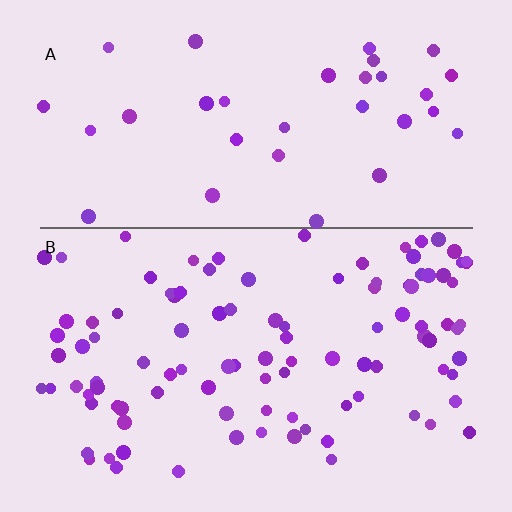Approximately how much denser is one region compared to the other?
Approximately 2.9× — region B over region A.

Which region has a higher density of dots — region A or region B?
B (the bottom).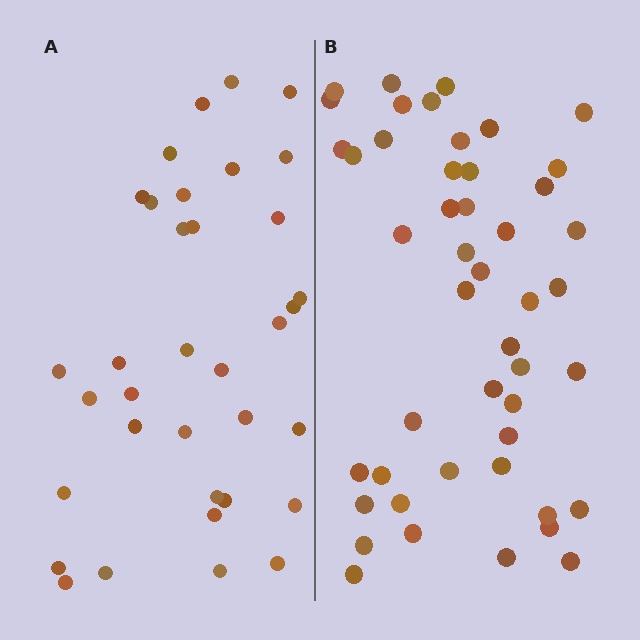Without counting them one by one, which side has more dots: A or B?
Region B (the right region) has more dots.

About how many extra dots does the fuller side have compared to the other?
Region B has roughly 12 or so more dots than region A.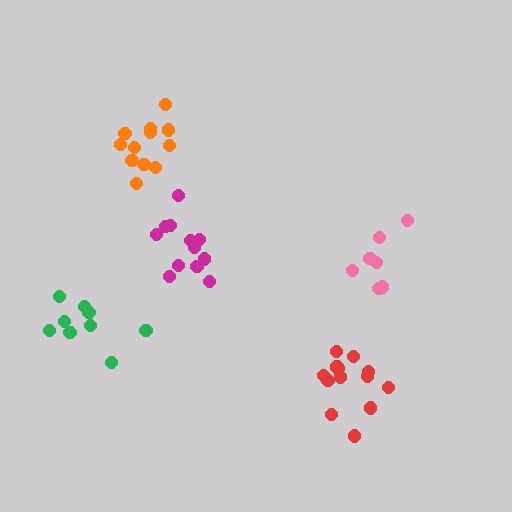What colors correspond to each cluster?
The clusters are colored: orange, pink, green, red, magenta.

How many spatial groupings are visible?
There are 5 spatial groupings.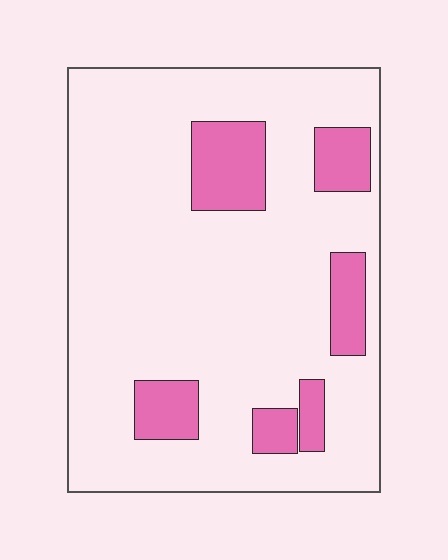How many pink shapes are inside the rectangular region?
6.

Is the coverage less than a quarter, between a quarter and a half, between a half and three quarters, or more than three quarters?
Less than a quarter.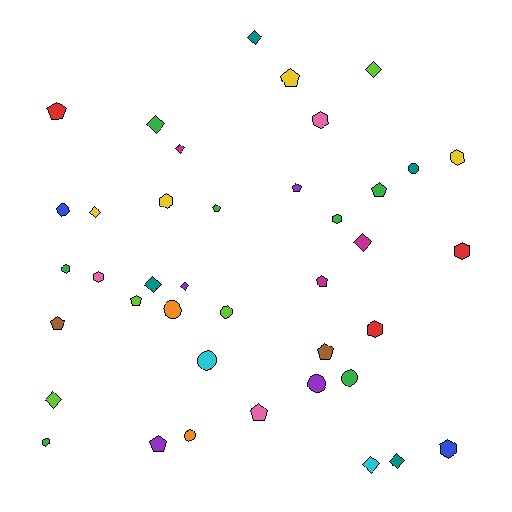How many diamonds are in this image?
There are 11 diamonds.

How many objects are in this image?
There are 40 objects.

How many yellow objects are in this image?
There are 4 yellow objects.